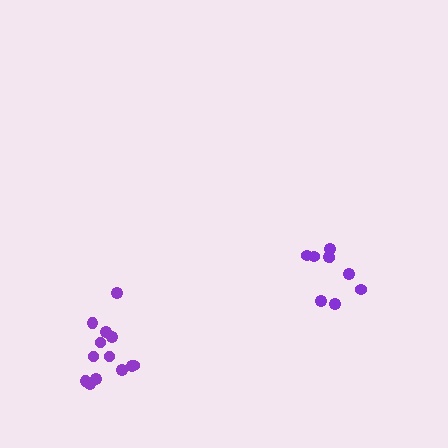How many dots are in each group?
Group 1: 9 dots, Group 2: 13 dots (22 total).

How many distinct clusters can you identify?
There are 2 distinct clusters.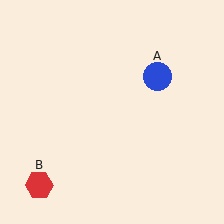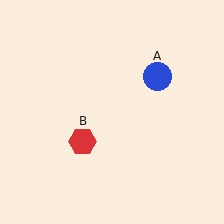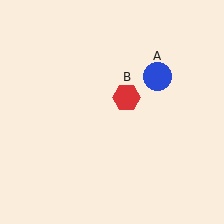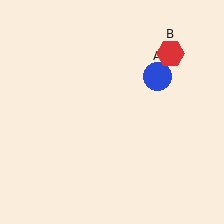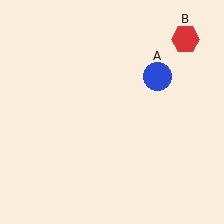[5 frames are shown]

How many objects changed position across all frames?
1 object changed position: red hexagon (object B).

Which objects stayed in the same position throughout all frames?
Blue circle (object A) remained stationary.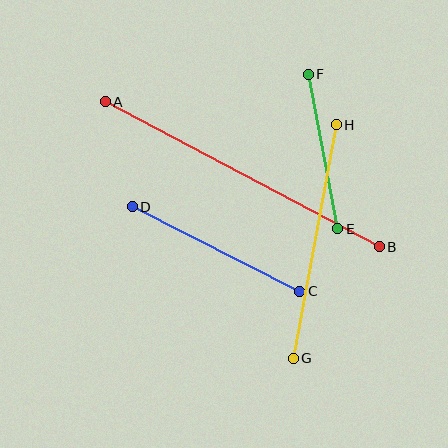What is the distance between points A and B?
The distance is approximately 310 pixels.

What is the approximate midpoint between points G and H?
The midpoint is at approximately (315, 242) pixels.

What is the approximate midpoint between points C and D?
The midpoint is at approximately (216, 249) pixels.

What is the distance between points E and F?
The distance is approximately 157 pixels.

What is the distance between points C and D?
The distance is approximately 188 pixels.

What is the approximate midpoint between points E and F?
The midpoint is at approximately (323, 152) pixels.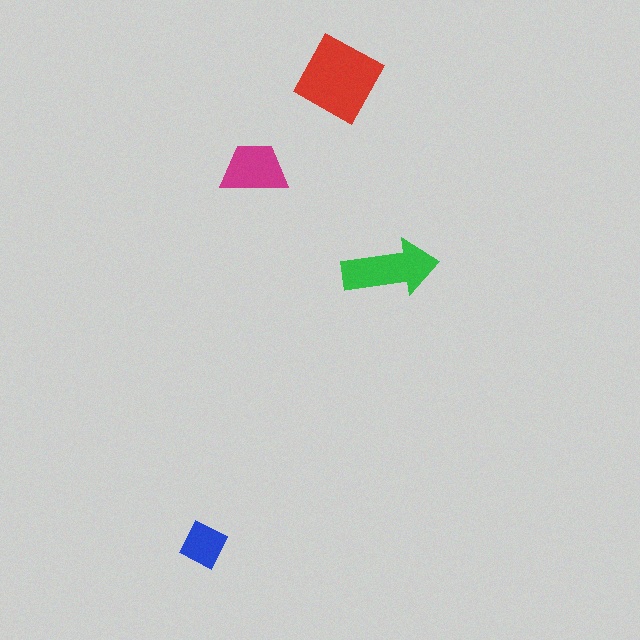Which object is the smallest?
The blue diamond.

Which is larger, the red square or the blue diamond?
The red square.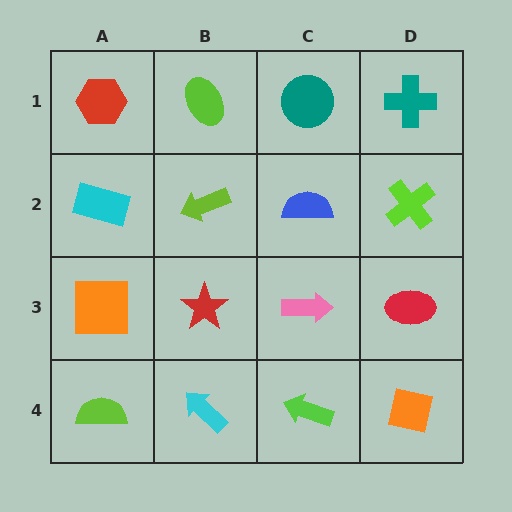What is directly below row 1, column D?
A lime cross.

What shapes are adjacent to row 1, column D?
A lime cross (row 2, column D), a teal circle (row 1, column C).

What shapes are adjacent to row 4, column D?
A red ellipse (row 3, column D), a lime arrow (row 4, column C).